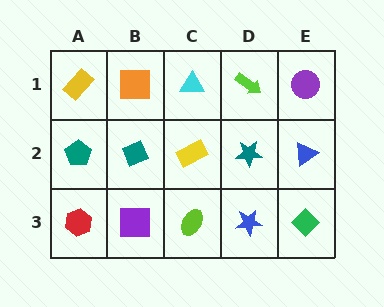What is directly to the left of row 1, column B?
A yellow rectangle.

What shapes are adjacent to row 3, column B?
A teal diamond (row 2, column B), a red hexagon (row 3, column A), a lime ellipse (row 3, column C).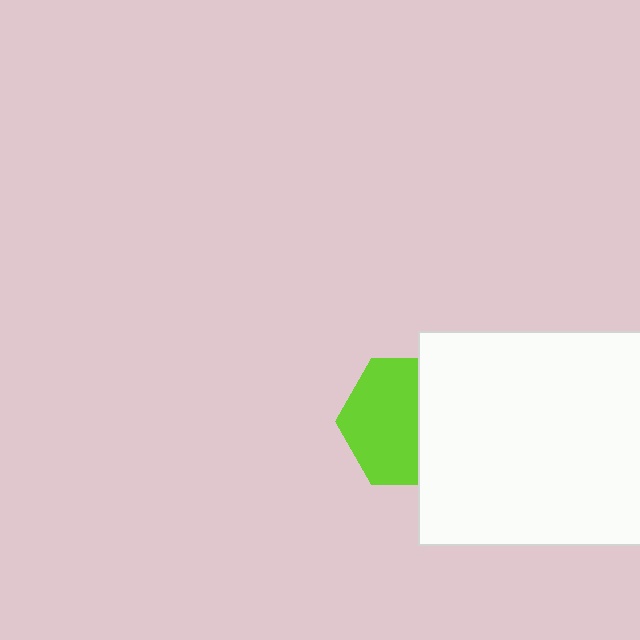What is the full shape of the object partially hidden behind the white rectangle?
The partially hidden object is a lime hexagon.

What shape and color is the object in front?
The object in front is a white rectangle.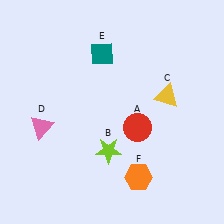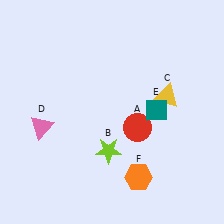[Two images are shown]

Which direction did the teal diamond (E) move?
The teal diamond (E) moved down.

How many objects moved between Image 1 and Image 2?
1 object moved between the two images.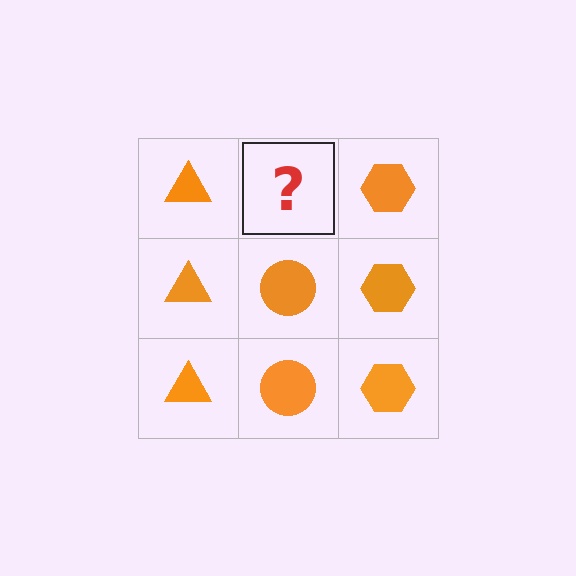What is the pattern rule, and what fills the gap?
The rule is that each column has a consistent shape. The gap should be filled with an orange circle.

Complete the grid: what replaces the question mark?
The question mark should be replaced with an orange circle.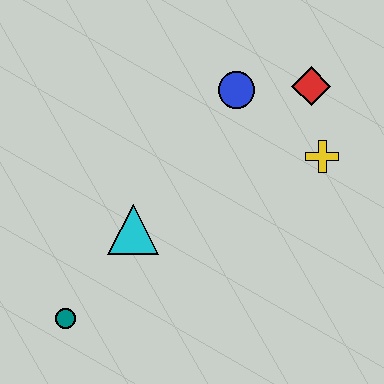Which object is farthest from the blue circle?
The teal circle is farthest from the blue circle.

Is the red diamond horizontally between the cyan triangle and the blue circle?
No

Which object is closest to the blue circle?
The red diamond is closest to the blue circle.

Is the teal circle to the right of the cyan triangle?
No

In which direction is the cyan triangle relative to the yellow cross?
The cyan triangle is to the left of the yellow cross.